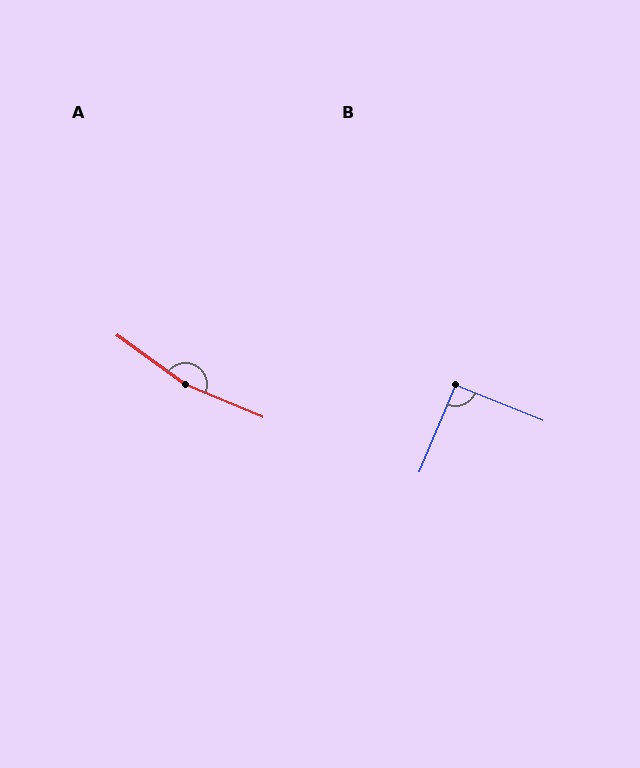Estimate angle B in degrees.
Approximately 91 degrees.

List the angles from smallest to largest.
B (91°), A (167°).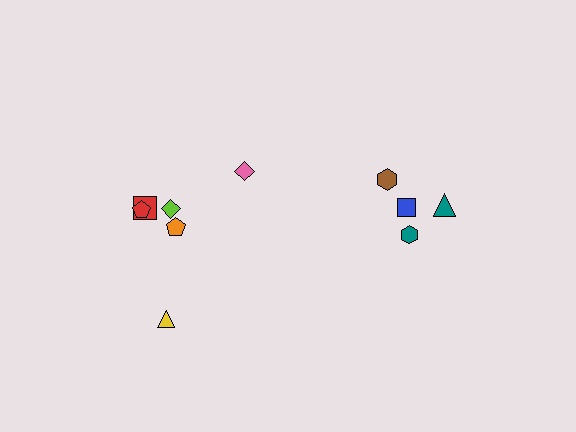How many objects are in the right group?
There are 4 objects.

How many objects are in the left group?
There are 6 objects.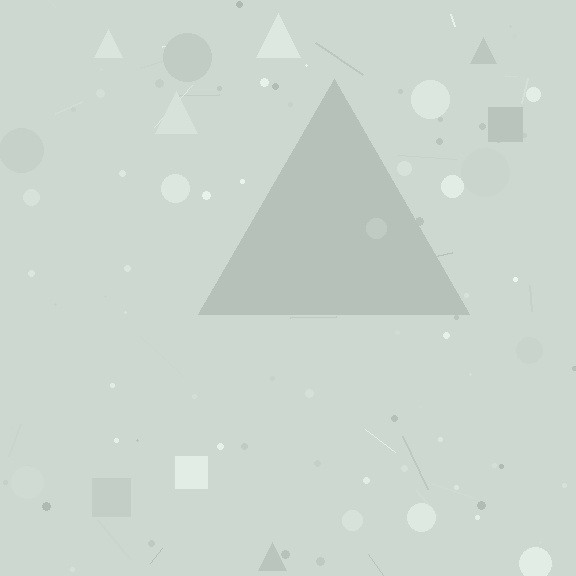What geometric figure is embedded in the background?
A triangle is embedded in the background.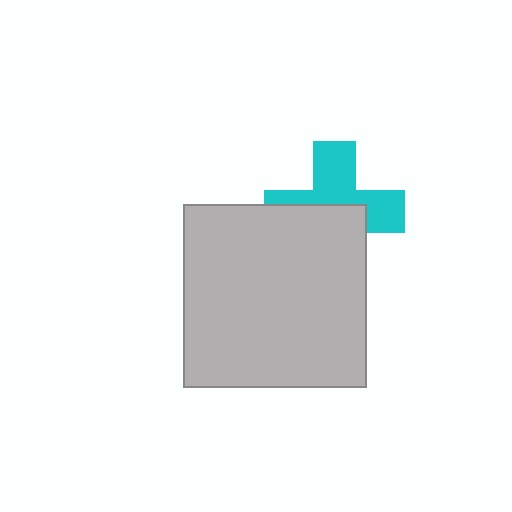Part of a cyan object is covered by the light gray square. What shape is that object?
It is a cross.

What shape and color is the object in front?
The object in front is a light gray square.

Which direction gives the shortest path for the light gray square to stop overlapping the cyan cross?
Moving down gives the shortest separation.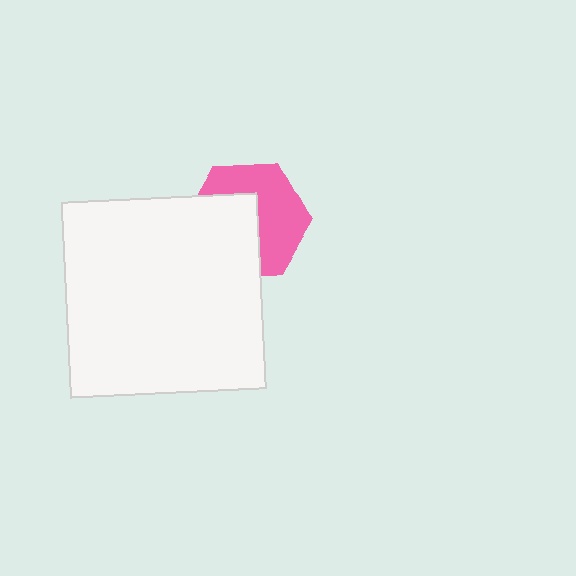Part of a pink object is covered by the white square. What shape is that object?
It is a hexagon.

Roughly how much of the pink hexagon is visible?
About half of it is visible (roughly 52%).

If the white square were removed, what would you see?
You would see the complete pink hexagon.